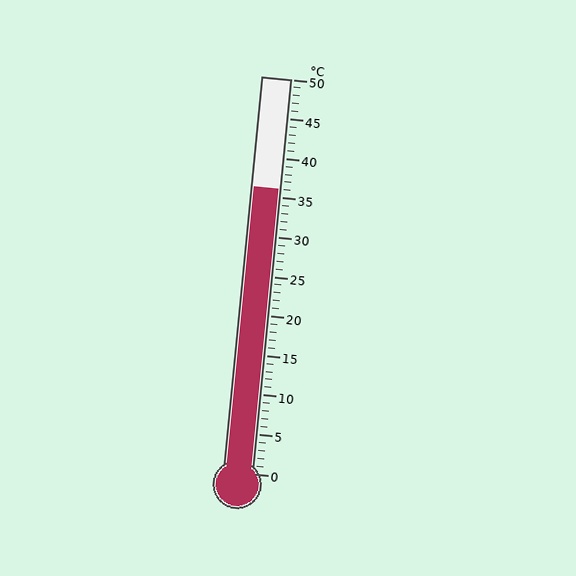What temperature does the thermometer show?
The thermometer shows approximately 36°C.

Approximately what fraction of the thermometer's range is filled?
The thermometer is filled to approximately 70% of its range.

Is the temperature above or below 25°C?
The temperature is above 25°C.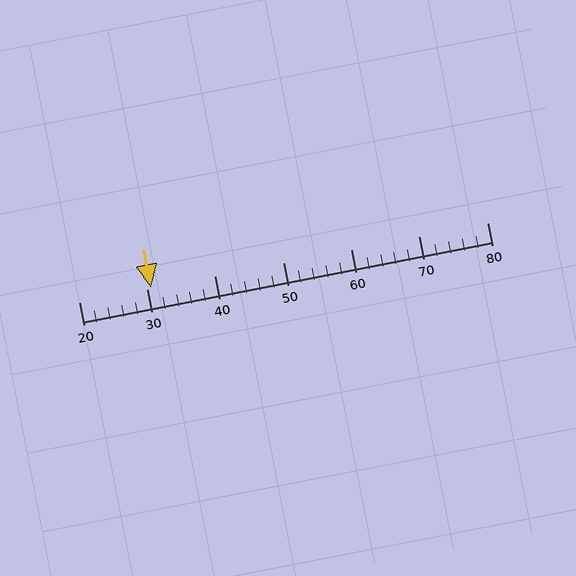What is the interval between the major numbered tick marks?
The major tick marks are spaced 10 units apart.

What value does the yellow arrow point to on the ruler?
The yellow arrow points to approximately 31.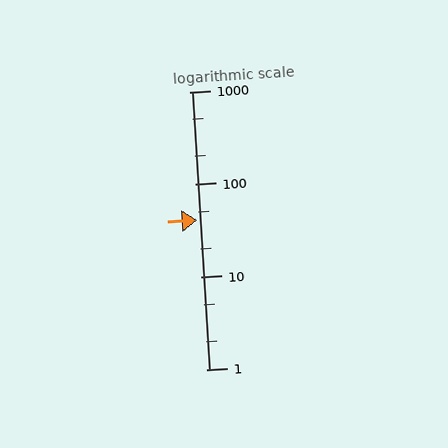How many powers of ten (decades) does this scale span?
The scale spans 3 decades, from 1 to 1000.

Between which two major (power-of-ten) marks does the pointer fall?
The pointer is between 10 and 100.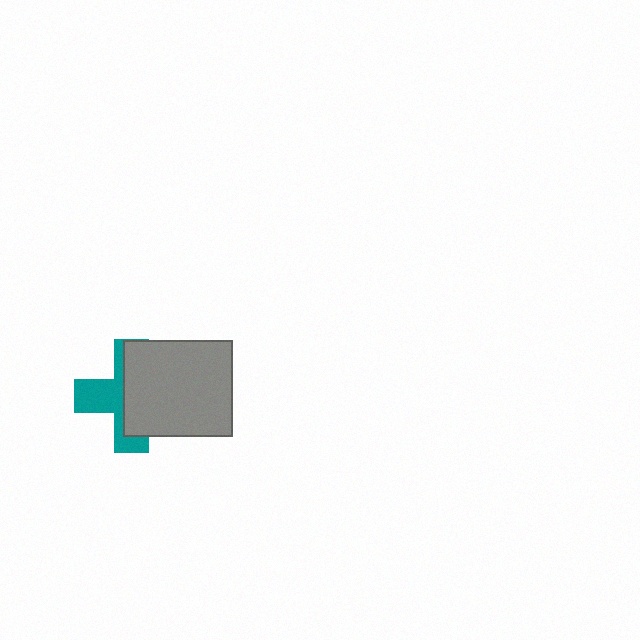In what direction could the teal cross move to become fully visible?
The teal cross could move left. That would shift it out from behind the gray rectangle entirely.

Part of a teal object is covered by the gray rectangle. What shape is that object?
It is a cross.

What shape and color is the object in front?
The object in front is a gray rectangle.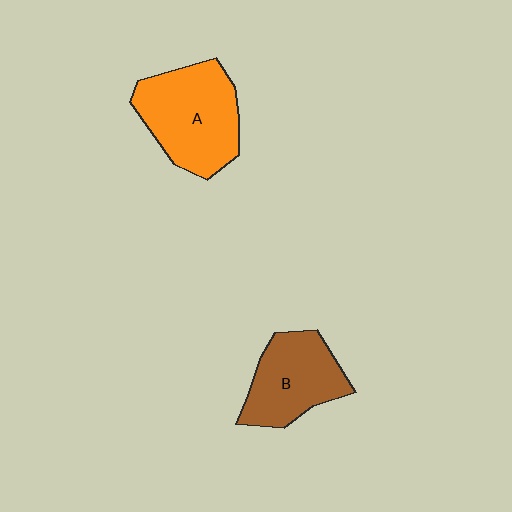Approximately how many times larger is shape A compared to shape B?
Approximately 1.3 times.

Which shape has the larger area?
Shape A (orange).